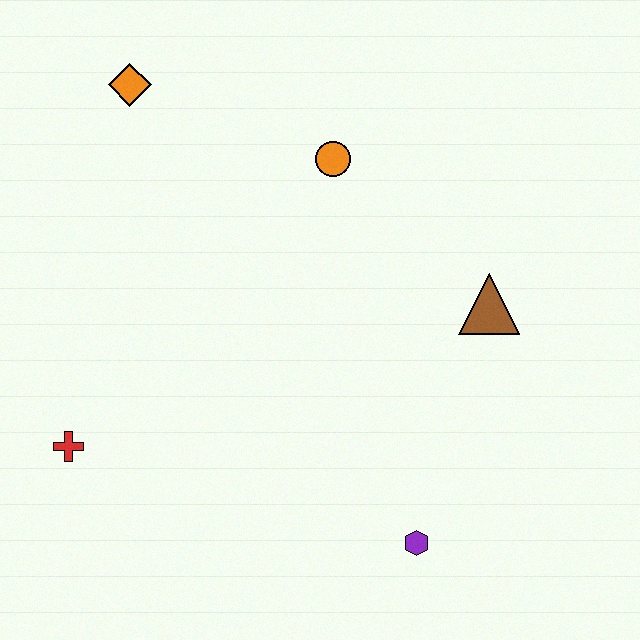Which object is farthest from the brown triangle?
The red cross is farthest from the brown triangle.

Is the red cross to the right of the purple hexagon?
No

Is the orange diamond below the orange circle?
No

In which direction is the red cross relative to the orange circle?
The red cross is below the orange circle.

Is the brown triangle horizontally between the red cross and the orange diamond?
No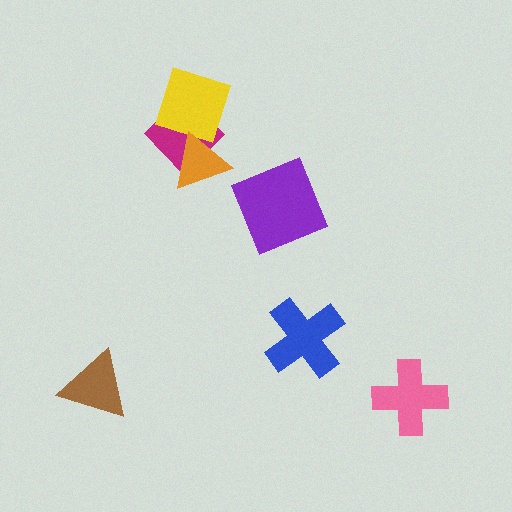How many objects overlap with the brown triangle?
0 objects overlap with the brown triangle.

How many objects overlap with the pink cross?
0 objects overlap with the pink cross.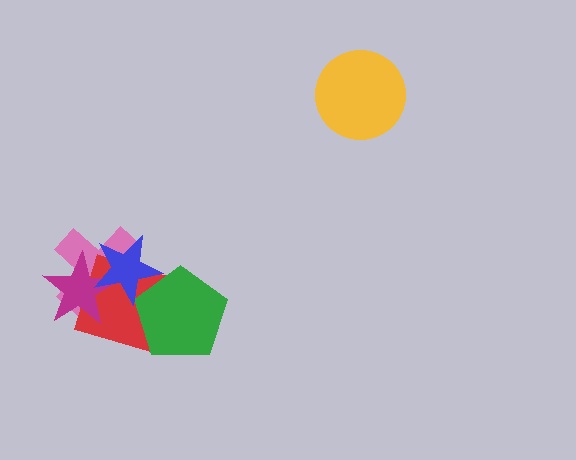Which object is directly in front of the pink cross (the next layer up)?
The red square is directly in front of the pink cross.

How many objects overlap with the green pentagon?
2 objects overlap with the green pentagon.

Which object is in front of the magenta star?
The blue star is in front of the magenta star.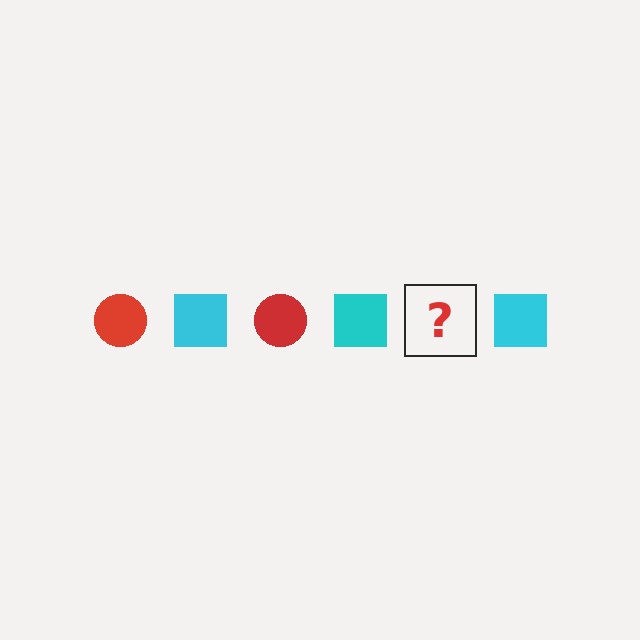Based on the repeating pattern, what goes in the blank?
The blank should be a red circle.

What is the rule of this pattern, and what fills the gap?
The rule is that the pattern alternates between red circle and cyan square. The gap should be filled with a red circle.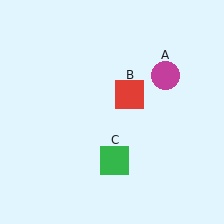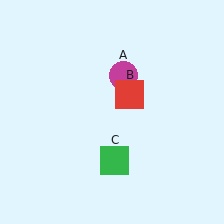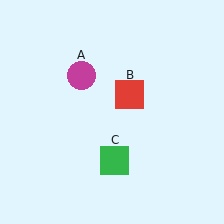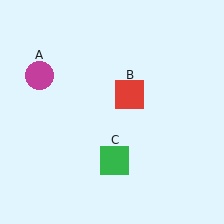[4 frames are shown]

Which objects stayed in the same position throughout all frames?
Red square (object B) and green square (object C) remained stationary.